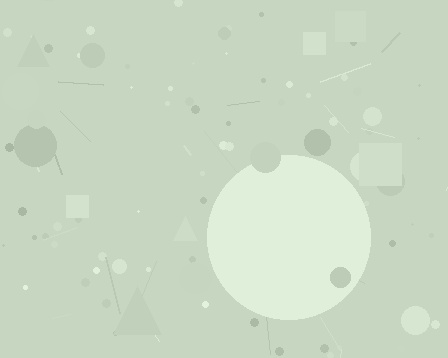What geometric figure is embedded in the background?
A circle is embedded in the background.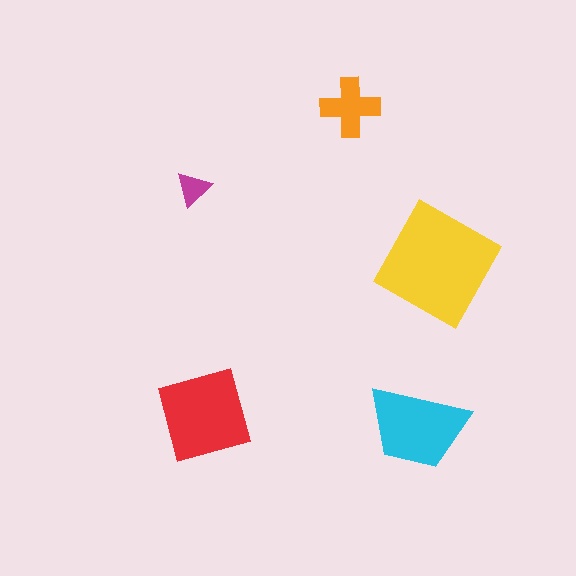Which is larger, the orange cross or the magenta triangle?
The orange cross.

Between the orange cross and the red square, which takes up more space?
The red square.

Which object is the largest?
The yellow square.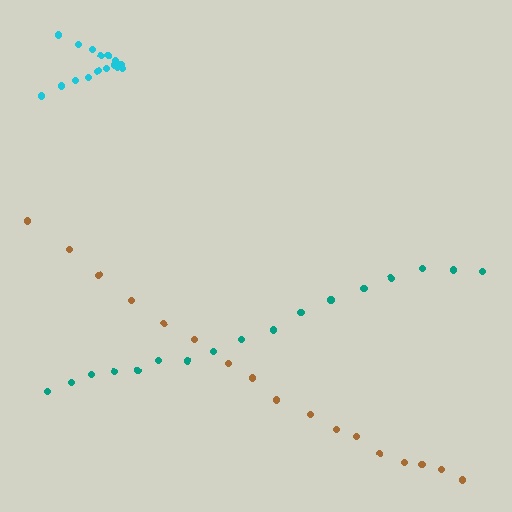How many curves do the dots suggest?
There are 3 distinct paths.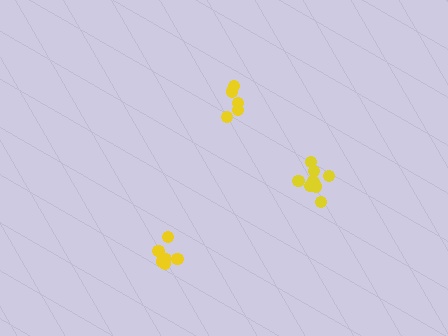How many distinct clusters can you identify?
There are 3 distinct clusters.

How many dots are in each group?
Group 1: 10 dots, Group 2: 5 dots, Group 3: 6 dots (21 total).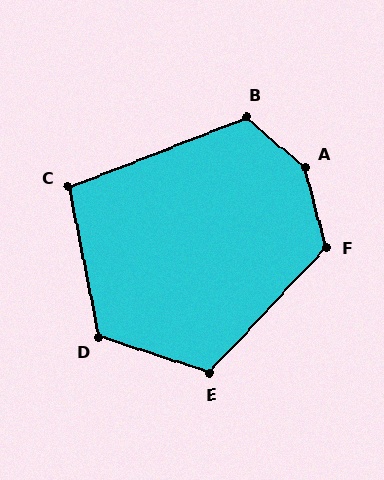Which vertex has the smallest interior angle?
C, at approximately 100 degrees.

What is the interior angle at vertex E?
Approximately 115 degrees (obtuse).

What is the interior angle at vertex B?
Approximately 118 degrees (obtuse).